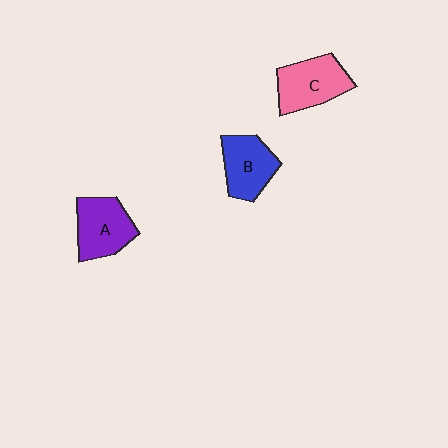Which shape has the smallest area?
Shape B (blue).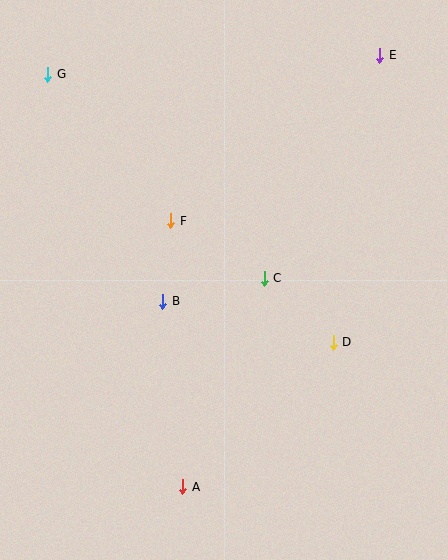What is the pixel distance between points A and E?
The distance between A and E is 474 pixels.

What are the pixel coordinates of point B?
Point B is at (163, 301).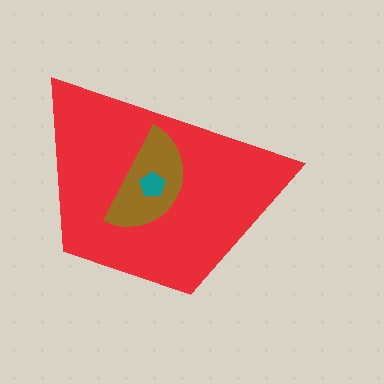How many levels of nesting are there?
3.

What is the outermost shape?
The red trapezoid.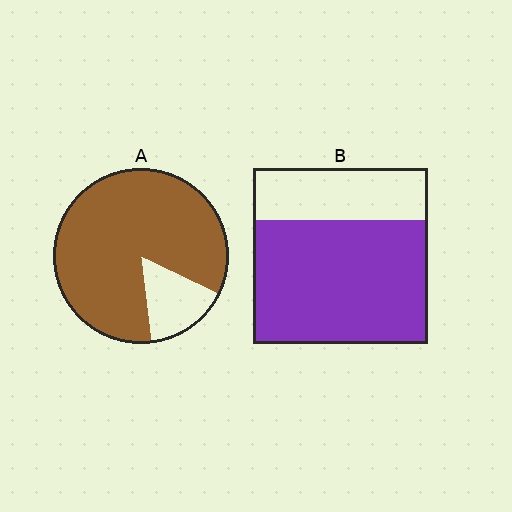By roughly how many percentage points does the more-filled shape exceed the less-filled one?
By roughly 15 percentage points (A over B).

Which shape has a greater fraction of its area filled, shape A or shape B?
Shape A.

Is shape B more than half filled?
Yes.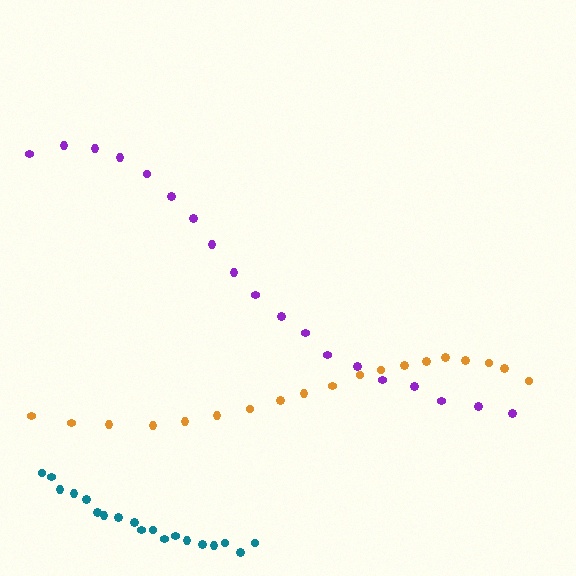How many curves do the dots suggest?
There are 3 distinct paths.